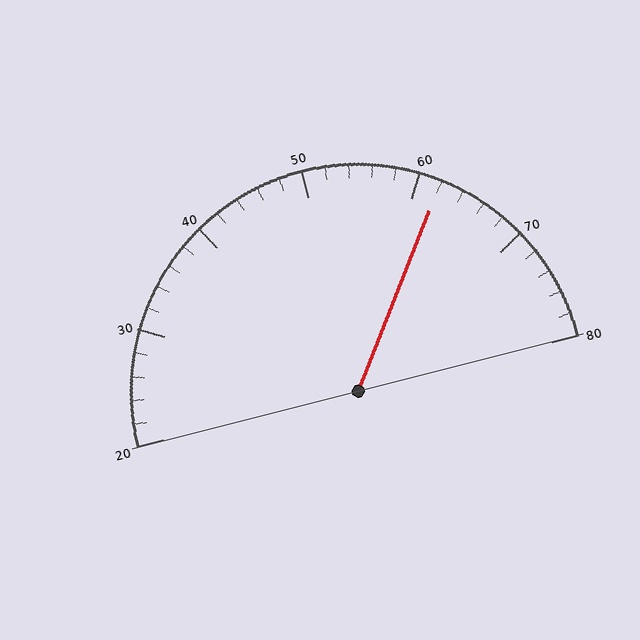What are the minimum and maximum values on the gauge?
The gauge ranges from 20 to 80.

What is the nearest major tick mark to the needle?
The nearest major tick mark is 60.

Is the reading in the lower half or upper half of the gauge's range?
The reading is in the upper half of the range (20 to 80).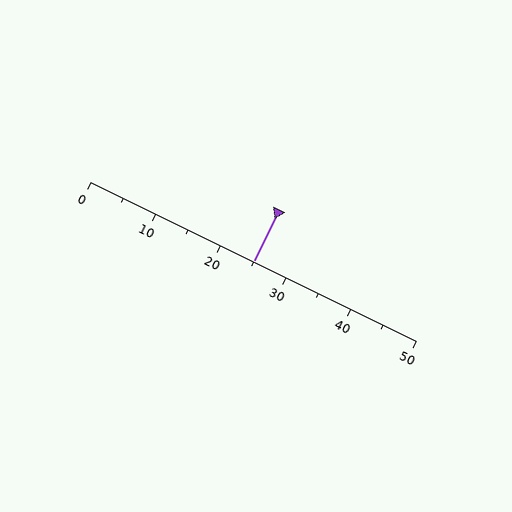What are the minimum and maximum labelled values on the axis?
The axis runs from 0 to 50.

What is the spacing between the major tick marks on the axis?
The major ticks are spaced 10 apart.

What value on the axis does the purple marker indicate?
The marker indicates approximately 25.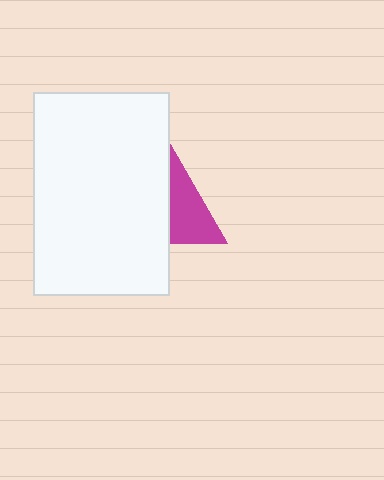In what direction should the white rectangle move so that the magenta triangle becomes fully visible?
The white rectangle should move left. That is the shortest direction to clear the overlap and leave the magenta triangle fully visible.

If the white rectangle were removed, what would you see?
You would see the complete magenta triangle.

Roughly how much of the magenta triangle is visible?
About half of it is visible (roughly 45%).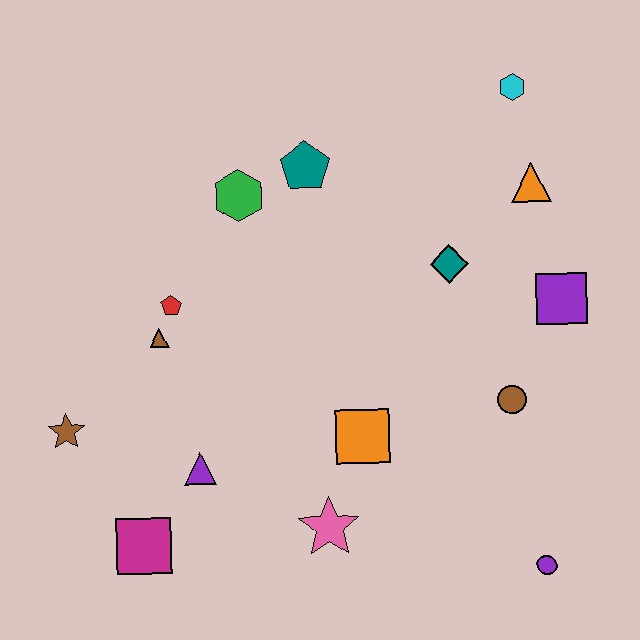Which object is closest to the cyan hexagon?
The orange triangle is closest to the cyan hexagon.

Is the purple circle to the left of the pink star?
No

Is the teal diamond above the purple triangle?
Yes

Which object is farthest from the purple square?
The brown star is farthest from the purple square.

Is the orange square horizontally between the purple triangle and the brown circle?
Yes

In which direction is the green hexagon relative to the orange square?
The green hexagon is above the orange square.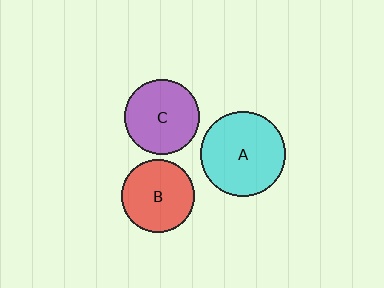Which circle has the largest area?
Circle A (cyan).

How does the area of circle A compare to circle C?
Approximately 1.3 times.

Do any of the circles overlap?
No, none of the circles overlap.